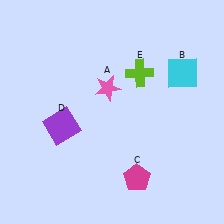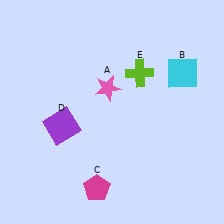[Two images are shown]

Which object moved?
The magenta pentagon (C) moved left.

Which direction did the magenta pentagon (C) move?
The magenta pentagon (C) moved left.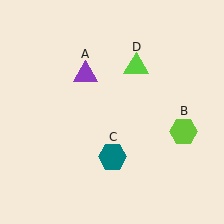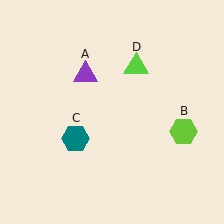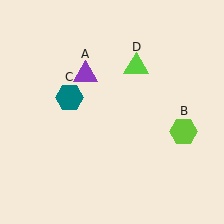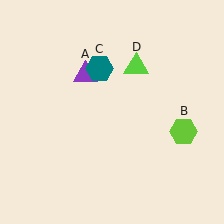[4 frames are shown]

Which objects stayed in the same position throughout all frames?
Purple triangle (object A) and lime hexagon (object B) and lime triangle (object D) remained stationary.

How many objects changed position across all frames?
1 object changed position: teal hexagon (object C).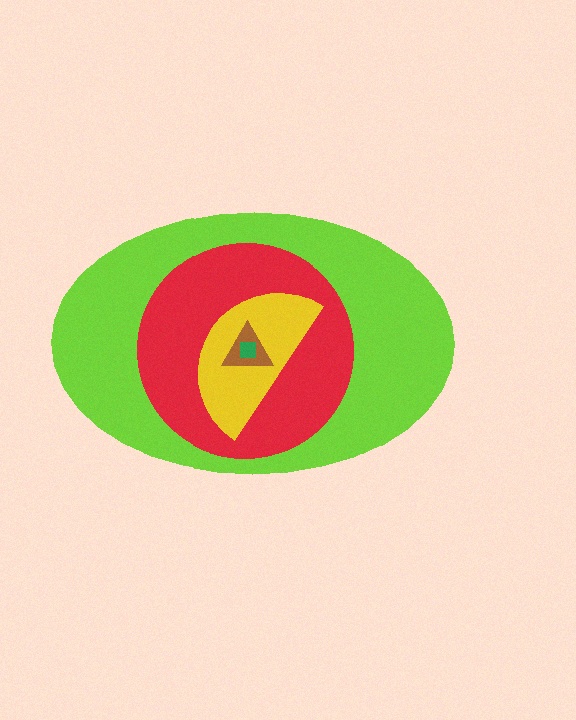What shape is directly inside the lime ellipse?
The red circle.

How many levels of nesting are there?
5.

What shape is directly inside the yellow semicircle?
The brown triangle.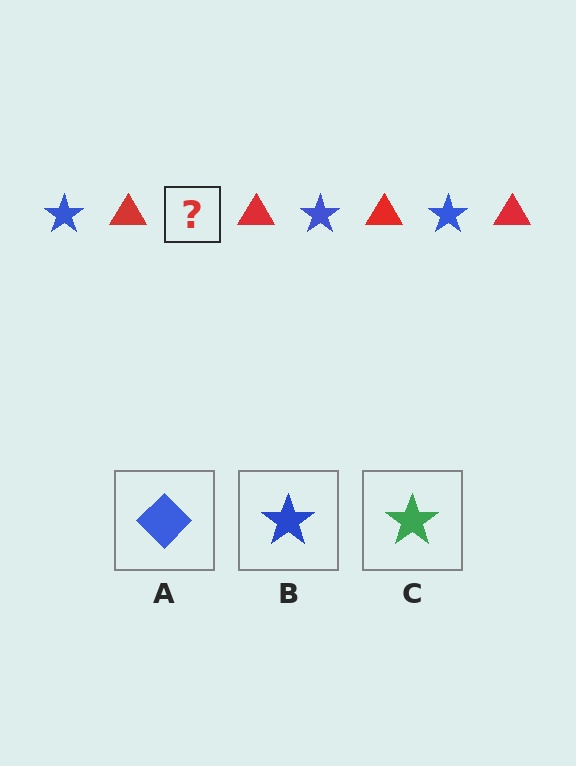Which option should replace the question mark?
Option B.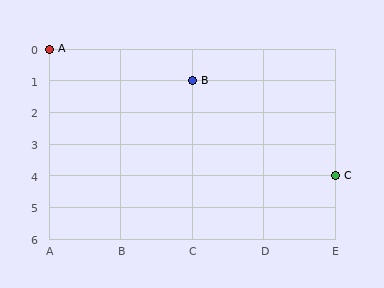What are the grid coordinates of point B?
Point B is at grid coordinates (C, 1).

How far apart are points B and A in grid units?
Points B and A are 2 columns and 1 row apart (about 2.2 grid units diagonally).